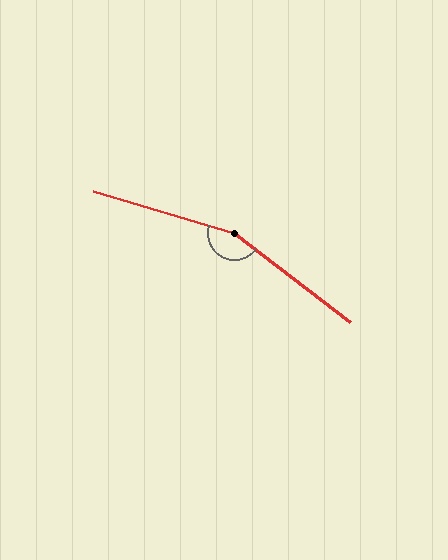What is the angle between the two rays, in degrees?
Approximately 159 degrees.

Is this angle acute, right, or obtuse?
It is obtuse.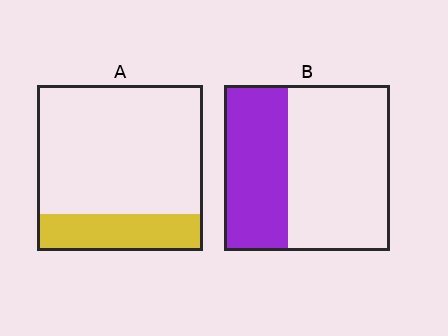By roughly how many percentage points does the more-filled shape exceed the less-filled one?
By roughly 15 percentage points (B over A).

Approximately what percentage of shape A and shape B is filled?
A is approximately 20% and B is approximately 40%.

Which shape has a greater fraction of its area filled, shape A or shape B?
Shape B.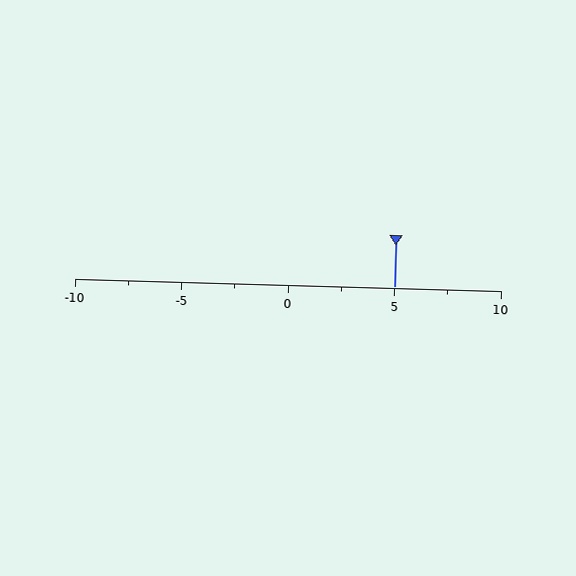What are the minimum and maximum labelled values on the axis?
The axis runs from -10 to 10.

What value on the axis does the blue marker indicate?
The marker indicates approximately 5.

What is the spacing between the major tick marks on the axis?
The major ticks are spaced 5 apart.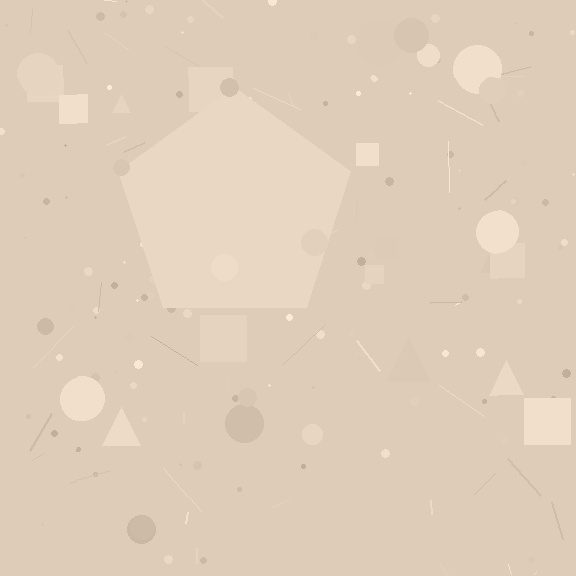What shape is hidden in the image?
A pentagon is hidden in the image.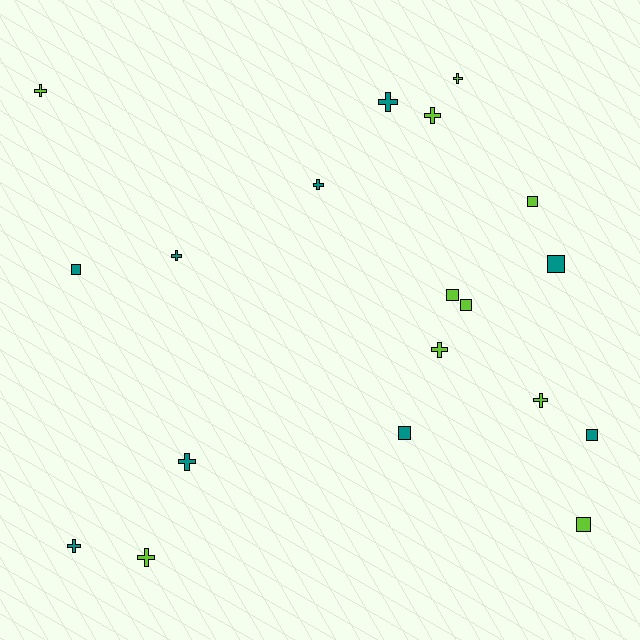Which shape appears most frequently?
Cross, with 11 objects.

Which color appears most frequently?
Lime, with 10 objects.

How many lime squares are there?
There are 4 lime squares.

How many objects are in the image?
There are 19 objects.